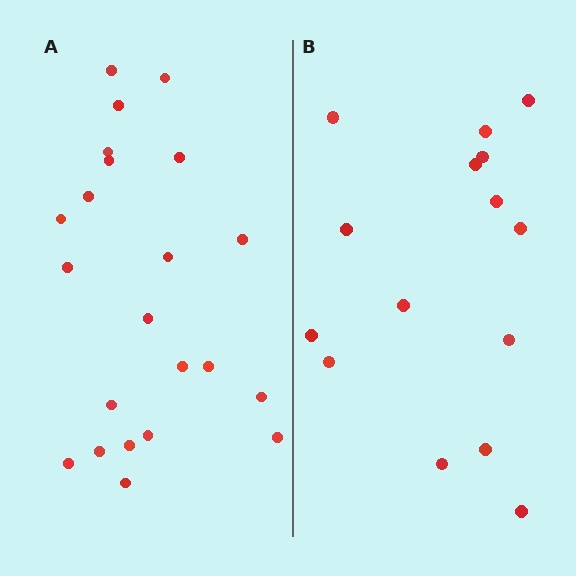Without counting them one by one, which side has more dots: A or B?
Region A (the left region) has more dots.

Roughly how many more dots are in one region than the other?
Region A has roughly 8 or so more dots than region B.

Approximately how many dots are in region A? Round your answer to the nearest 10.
About 20 dots. (The exact count is 22, which rounds to 20.)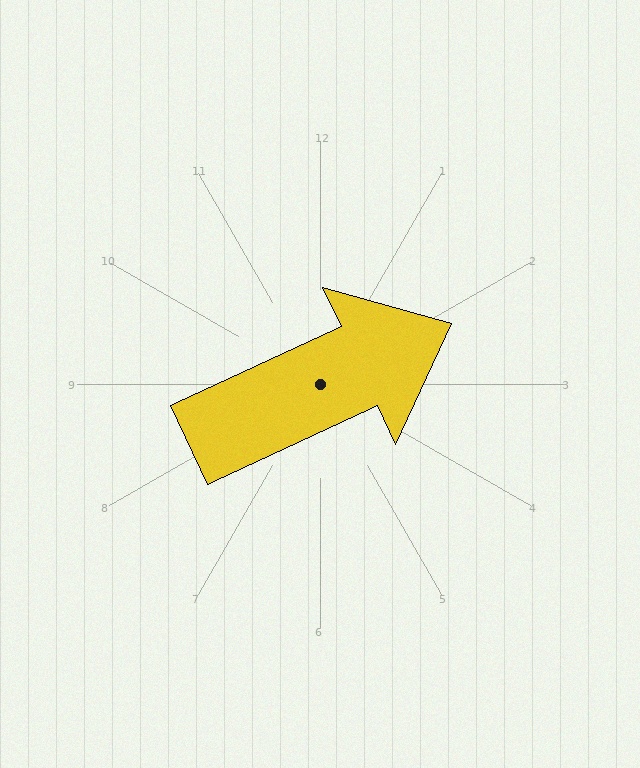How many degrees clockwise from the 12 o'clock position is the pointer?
Approximately 65 degrees.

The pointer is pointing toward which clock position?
Roughly 2 o'clock.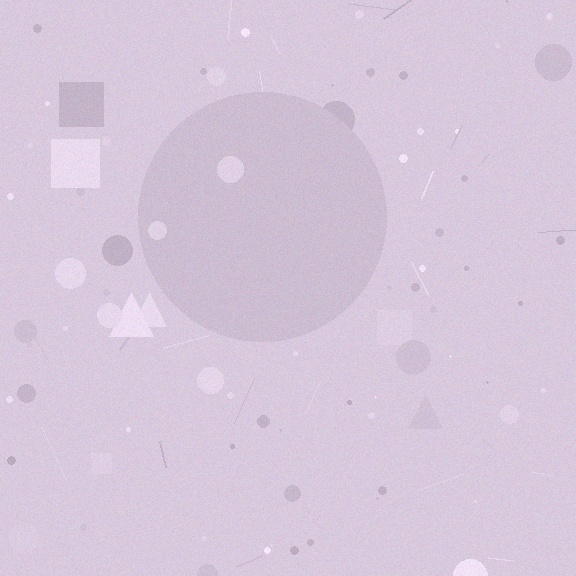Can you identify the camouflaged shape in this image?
The camouflaged shape is a circle.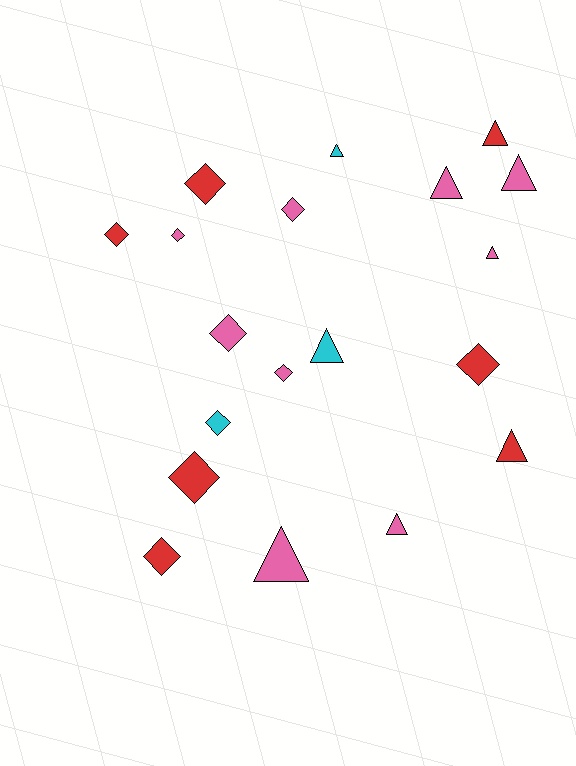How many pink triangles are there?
There are 5 pink triangles.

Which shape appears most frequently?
Diamond, with 10 objects.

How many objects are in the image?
There are 19 objects.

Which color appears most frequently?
Pink, with 9 objects.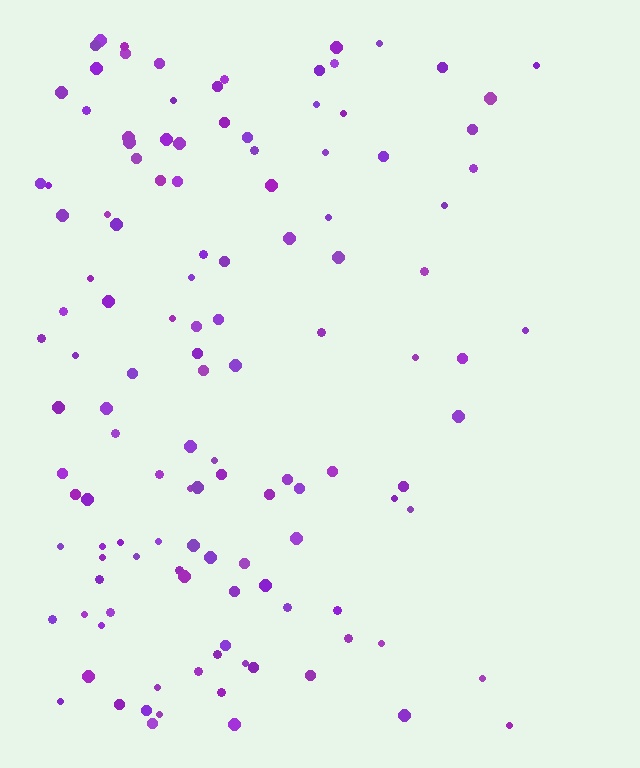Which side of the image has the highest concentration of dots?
The left.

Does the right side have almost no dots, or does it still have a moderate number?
Still a moderate number, just noticeably fewer than the left.